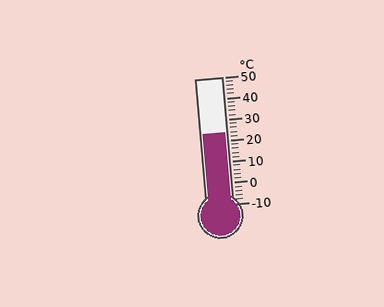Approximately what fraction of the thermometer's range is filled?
The thermometer is filled to approximately 55% of its range.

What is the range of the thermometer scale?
The thermometer scale ranges from -10°C to 50°C.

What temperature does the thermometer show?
The thermometer shows approximately 24°C.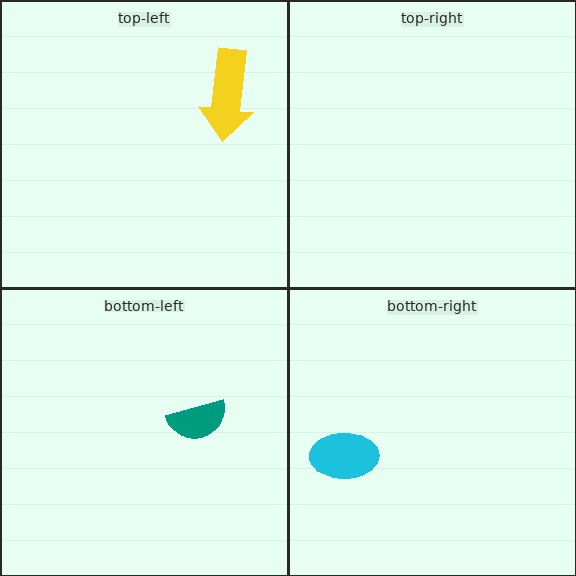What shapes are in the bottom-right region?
The cyan ellipse.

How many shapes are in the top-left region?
1.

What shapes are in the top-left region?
The yellow arrow.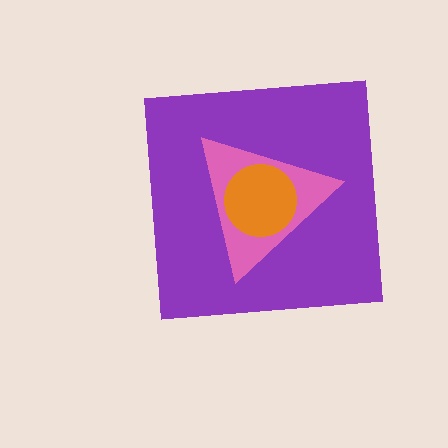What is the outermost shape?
The purple square.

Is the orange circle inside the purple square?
Yes.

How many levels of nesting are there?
3.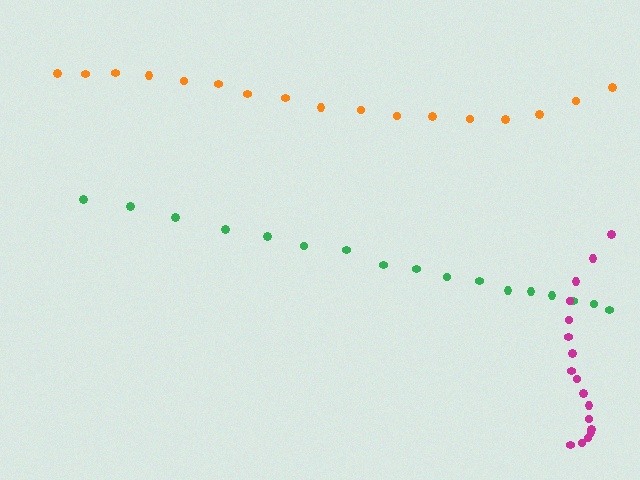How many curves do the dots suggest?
There are 3 distinct paths.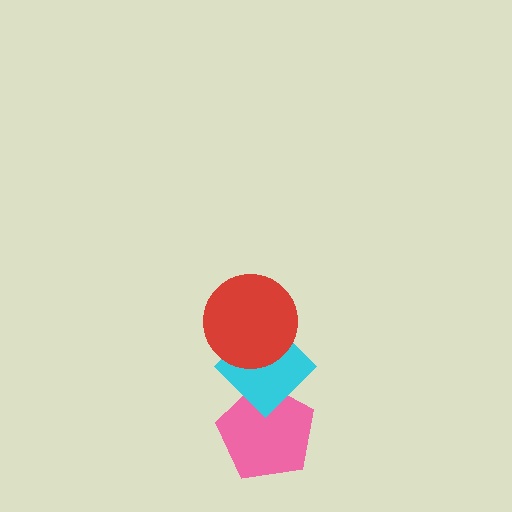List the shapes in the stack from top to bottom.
From top to bottom: the red circle, the cyan diamond, the pink pentagon.